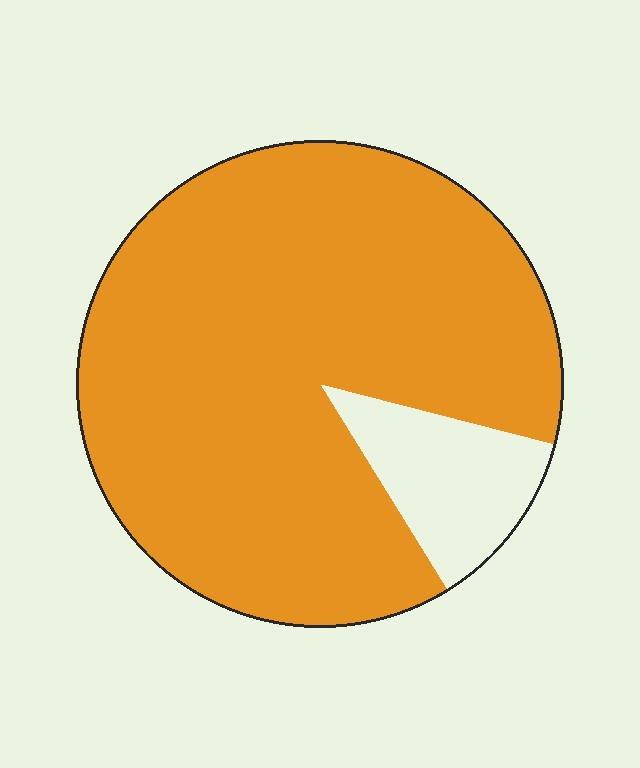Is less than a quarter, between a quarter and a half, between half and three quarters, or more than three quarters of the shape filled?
More than three quarters.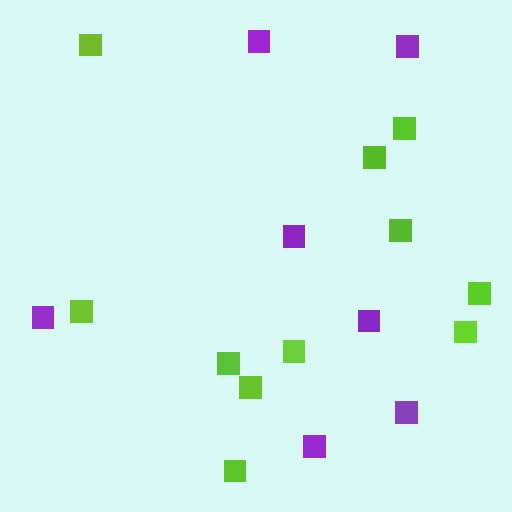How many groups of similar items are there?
There are 2 groups: one group of purple squares (7) and one group of lime squares (11).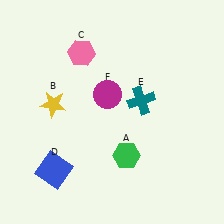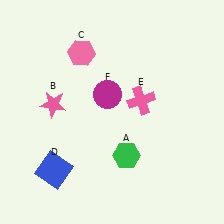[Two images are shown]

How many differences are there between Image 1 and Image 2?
There are 2 differences between the two images.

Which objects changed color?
B changed from yellow to pink. E changed from teal to pink.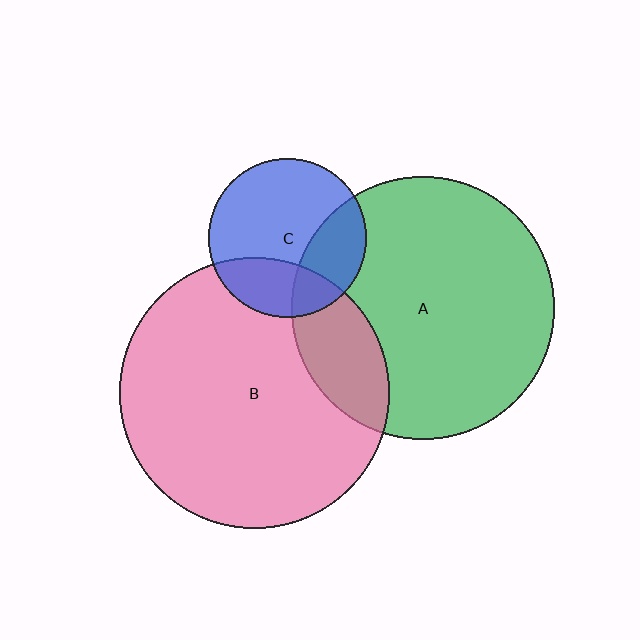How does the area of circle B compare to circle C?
Approximately 2.9 times.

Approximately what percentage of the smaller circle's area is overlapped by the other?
Approximately 20%.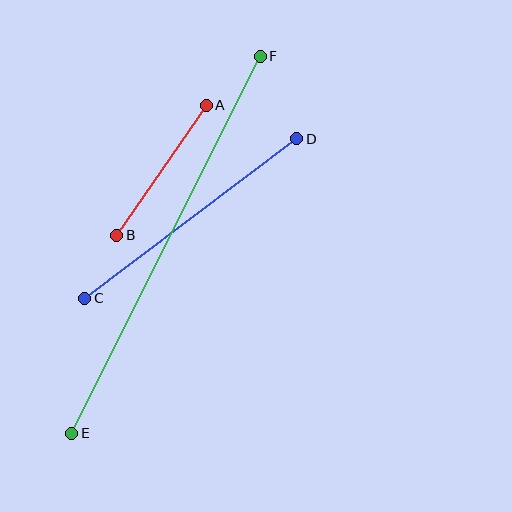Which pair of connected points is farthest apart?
Points E and F are farthest apart.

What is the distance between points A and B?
The distance is approximately 158 pixels.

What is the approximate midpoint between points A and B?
The midpoint is at approximately (162, 170) pixels.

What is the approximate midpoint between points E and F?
The midpoint is at approximately (166, 245) pixels.